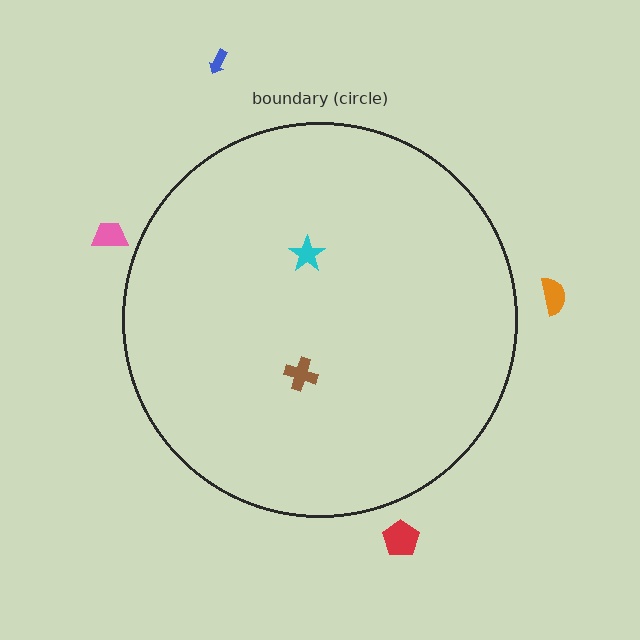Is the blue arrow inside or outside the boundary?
Outside.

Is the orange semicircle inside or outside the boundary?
Outside.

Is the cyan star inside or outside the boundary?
Inside.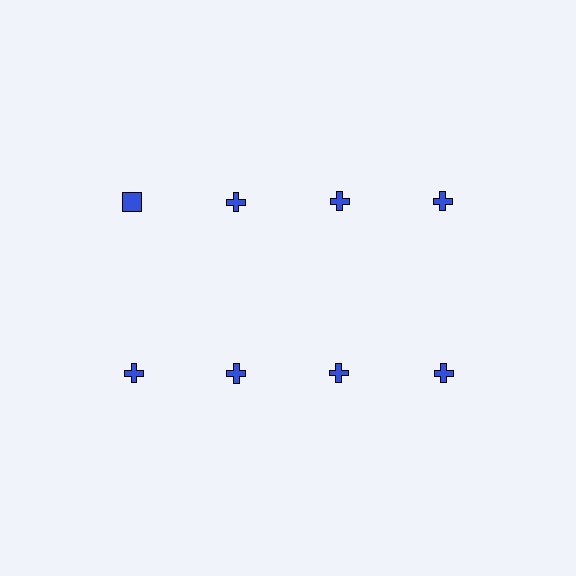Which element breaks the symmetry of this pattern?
The blue square in the top row, leftmost column breaks the symmetry. All other shapes are blue crosses.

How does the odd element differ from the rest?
It has a different shape: square instead of cross.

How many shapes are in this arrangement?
There are 8 shapes arranged in a grid pattern.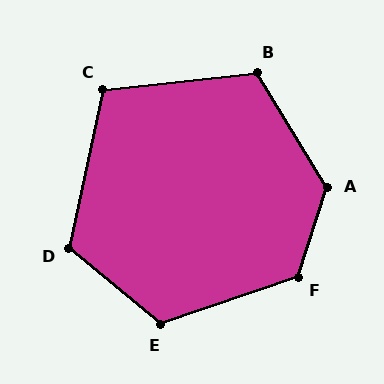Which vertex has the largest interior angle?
A, at approximately 130 degrees.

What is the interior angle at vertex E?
Approximately 122 degrees (obtuse).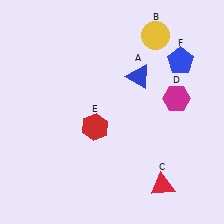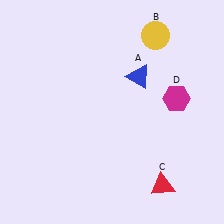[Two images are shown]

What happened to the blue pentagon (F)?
The blue pentagon (F) was removed in Image 2. It was in the top-right area of Image 1.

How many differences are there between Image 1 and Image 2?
There are 2 differences between the two images.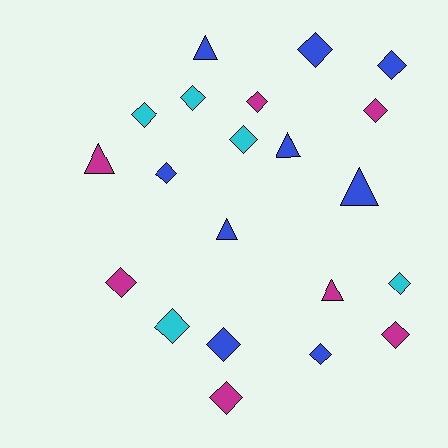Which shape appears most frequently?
Diamond, with 15 objects.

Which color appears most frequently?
Blue, with 9 objects.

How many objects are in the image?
There are 21 objects.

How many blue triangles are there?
There are 4 blue triangles.